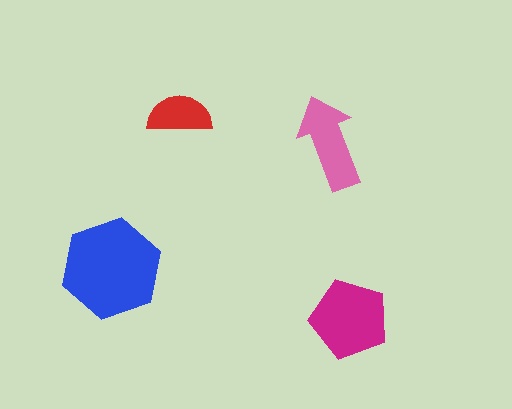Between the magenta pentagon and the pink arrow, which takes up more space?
The magenta pentagon.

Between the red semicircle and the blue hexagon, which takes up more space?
The blue hexagon.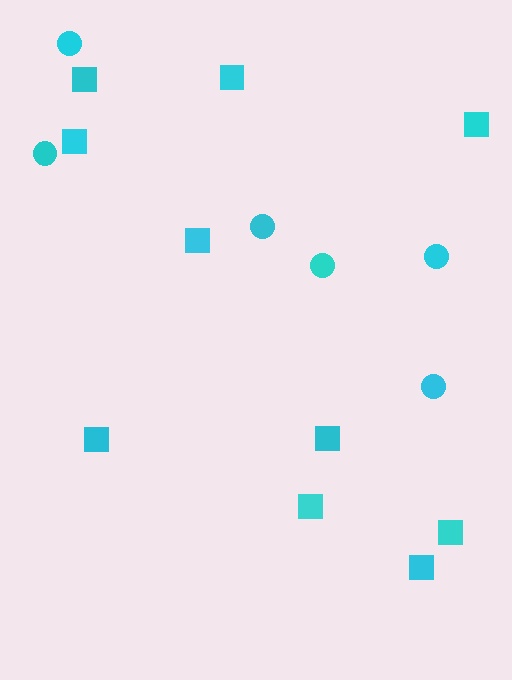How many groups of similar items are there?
There are 2 groups: one group of squares (10) and one group of circles (6).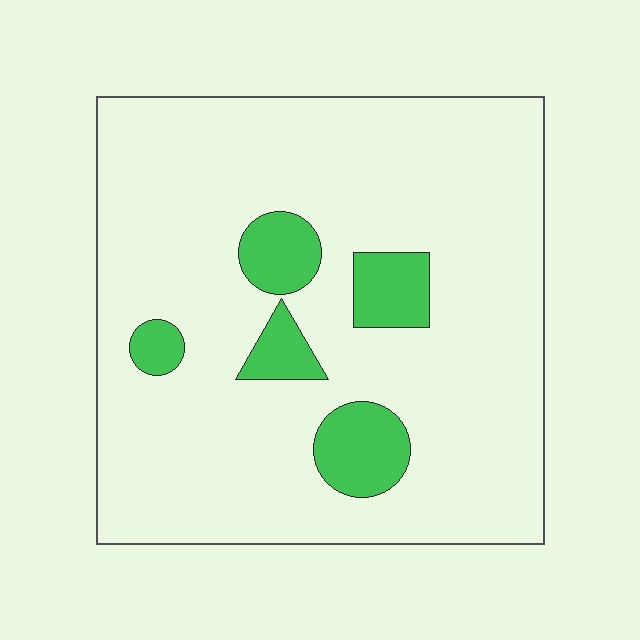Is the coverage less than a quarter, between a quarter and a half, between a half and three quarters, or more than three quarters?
Less than a quarter.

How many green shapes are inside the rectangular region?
5.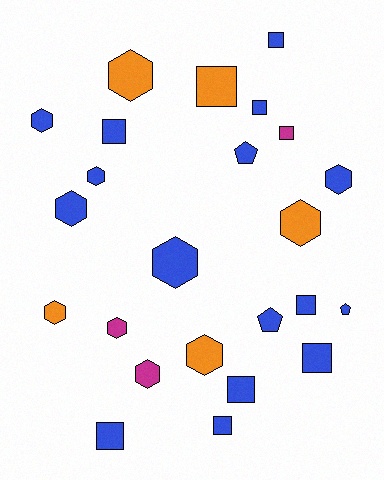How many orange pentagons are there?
There are no orange pentagons.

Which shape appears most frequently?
Hexagon, with 11 objects.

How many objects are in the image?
There are 24 objects.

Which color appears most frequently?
Blue, with 16 objects.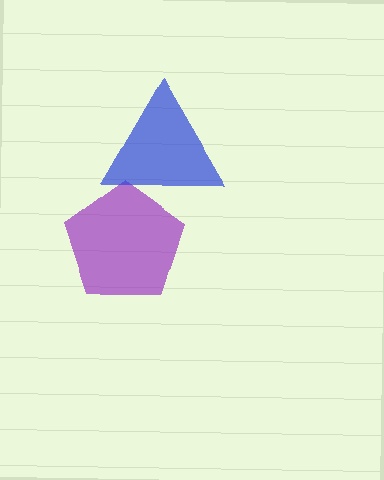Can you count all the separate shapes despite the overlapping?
Yes, there are 2 separate shapes.